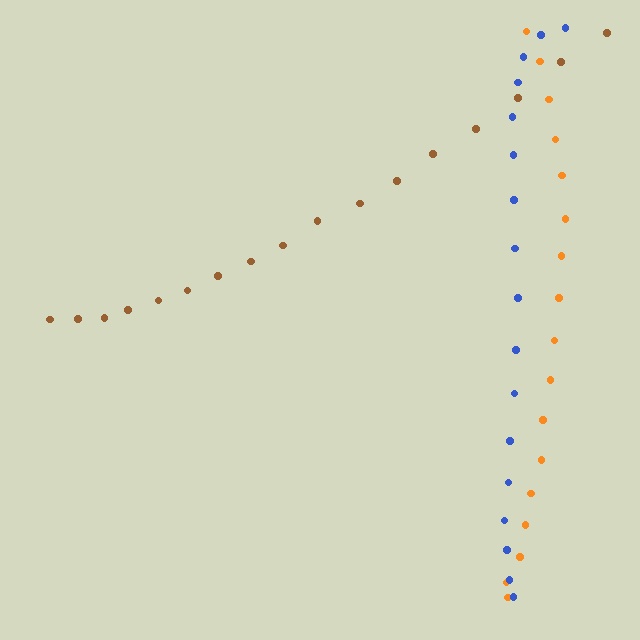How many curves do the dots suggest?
There are 3 distinct paths.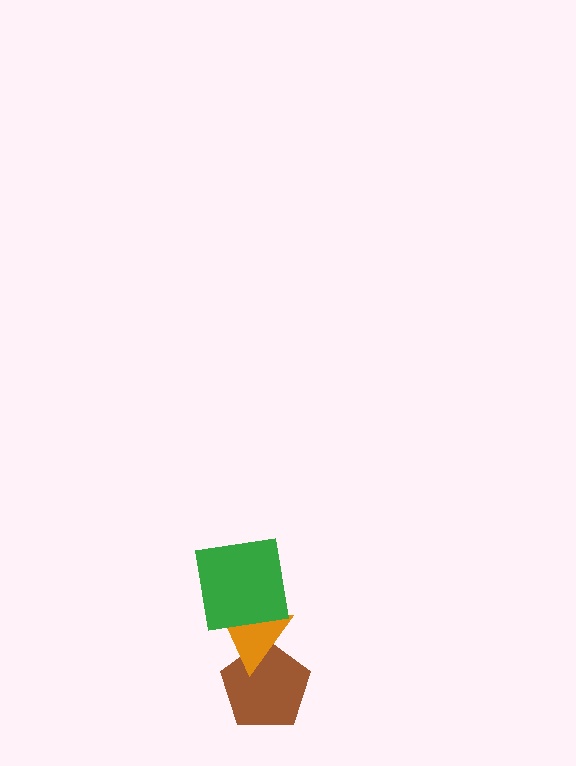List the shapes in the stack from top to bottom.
From top to bottom: the green square, the orange triangle, the brown pentagon.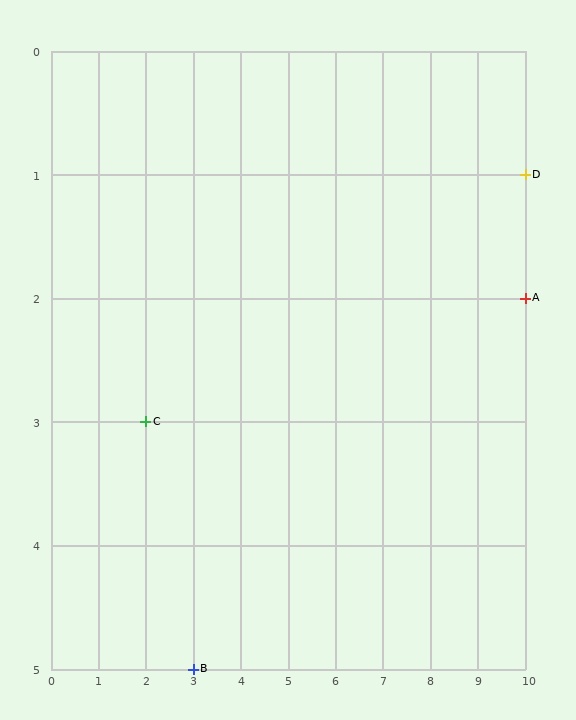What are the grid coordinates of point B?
Point B is at grid coordinates (3, 5).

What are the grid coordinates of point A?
Point A is at grid coordinates (10, 2).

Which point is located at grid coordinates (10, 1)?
Point D is at (10, 1).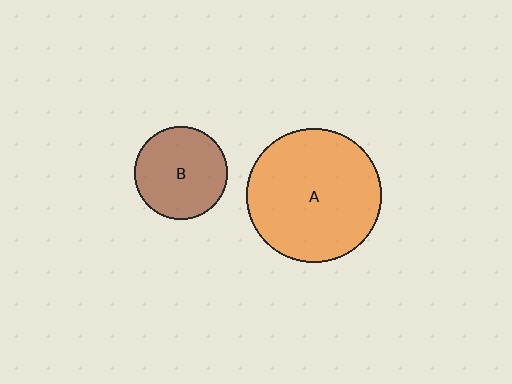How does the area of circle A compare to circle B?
Approximately 2.1 times.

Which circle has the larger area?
Circle A (orange).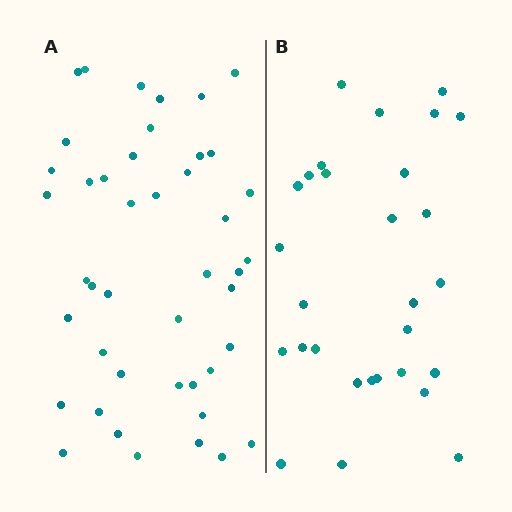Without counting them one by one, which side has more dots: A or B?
Region A (the left region) has more dots.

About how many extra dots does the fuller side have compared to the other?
Region A has approximately 15 more dots than region B.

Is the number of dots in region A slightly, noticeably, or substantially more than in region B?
Region A has substantially more. The ratio is roughly 1.5 to 1.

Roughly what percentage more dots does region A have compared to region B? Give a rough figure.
About 50% more.